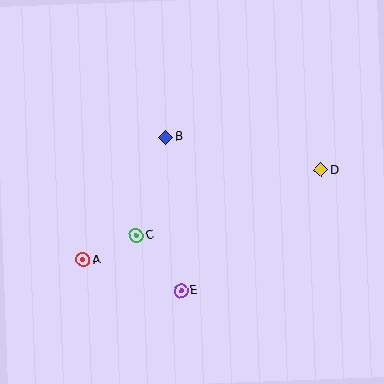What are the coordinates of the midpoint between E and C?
The midpoint between E and C is at (159, 263).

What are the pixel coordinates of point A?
Point A is at (83, 260).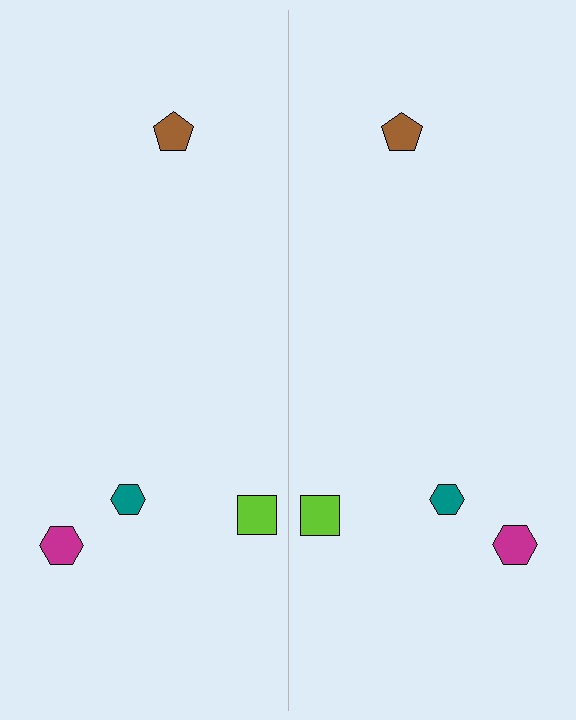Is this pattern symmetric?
Yes, this pattern has bilateral (reflection) symmetry.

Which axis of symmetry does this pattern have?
The pattern has a vertical axis of symmetry running through the center of the image.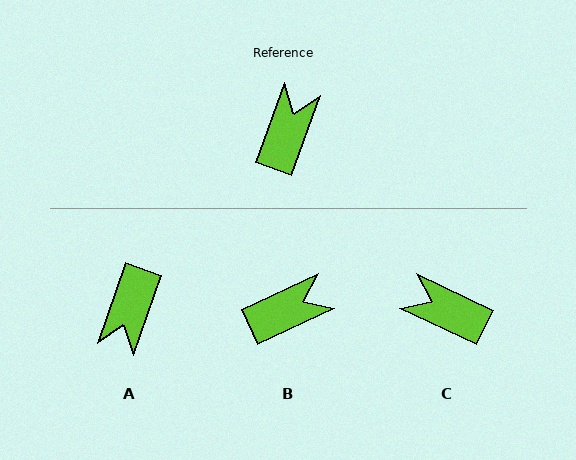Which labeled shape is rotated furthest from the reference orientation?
A, about 179 degrees away.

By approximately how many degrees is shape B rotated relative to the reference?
Approximately 45 degrees clockwise.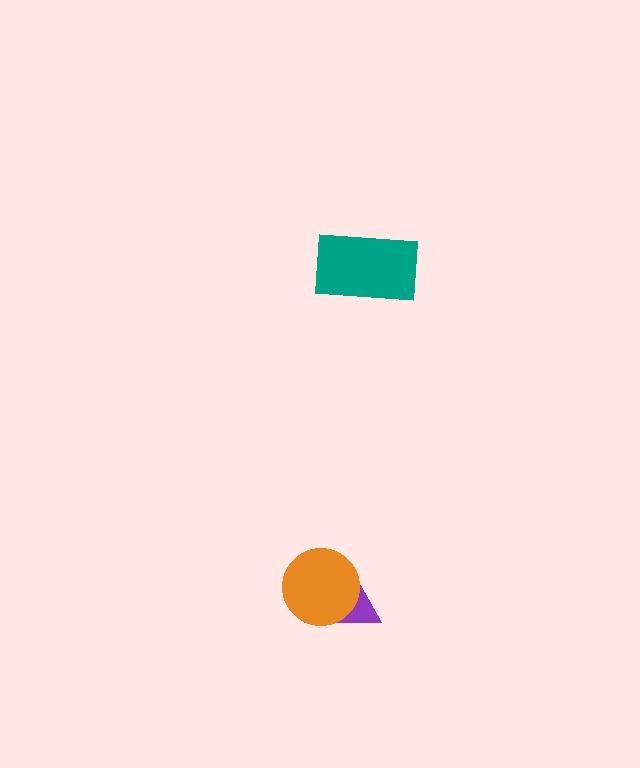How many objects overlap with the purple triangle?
1 object overlaps with the purple triangle.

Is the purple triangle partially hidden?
Yes, it is partially covered by another shape.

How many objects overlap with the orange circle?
1 object overlaps with the orange circle.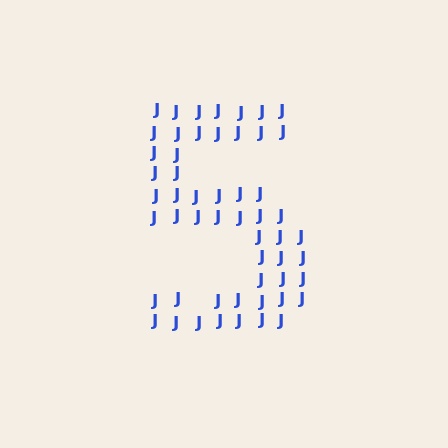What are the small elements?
The small elements are letter J's.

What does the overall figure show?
The overall figure shows the digit 5.